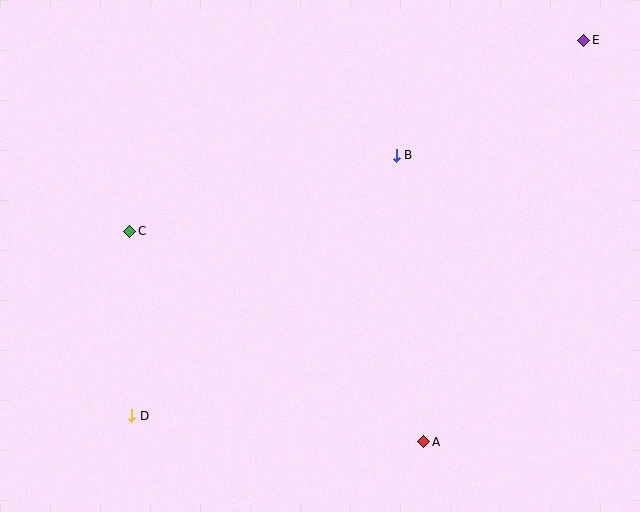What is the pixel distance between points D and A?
The distance between D and A is 293 pixels.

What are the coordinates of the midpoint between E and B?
The midpoint between E and B is at (490, 98).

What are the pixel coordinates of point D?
Point D is at (132, 416).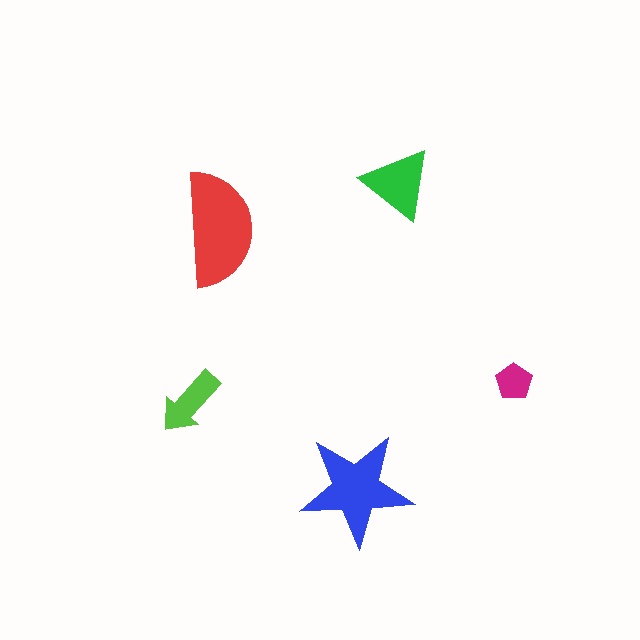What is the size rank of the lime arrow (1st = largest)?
4th.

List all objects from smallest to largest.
The magenta pentagon, the lime arrow, the green triangle, the blue star, the red semicircle.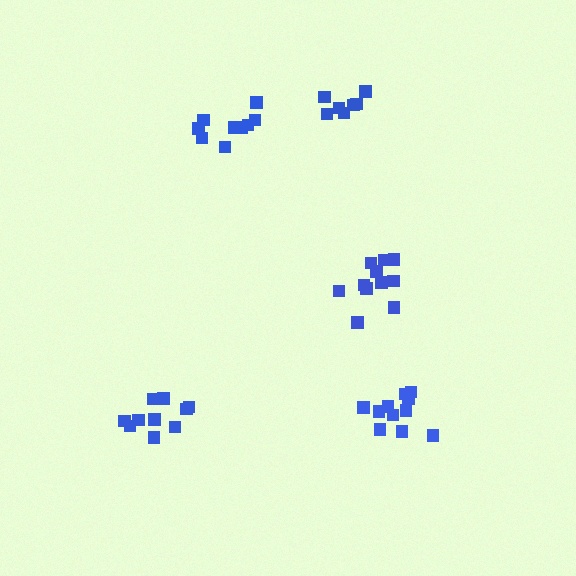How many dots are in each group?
Group 1: 11 dots, Group 2: 10 dots, Group 3: 7 dots, Group 4: 9 dots, Group 5: 11 dots (48 total).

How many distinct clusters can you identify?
There are 5 distinct clusters.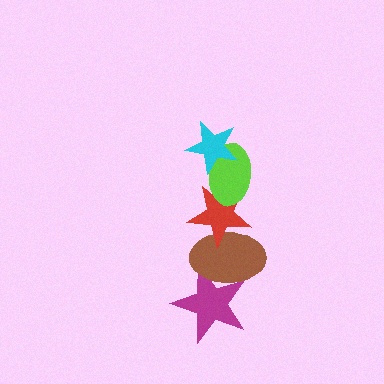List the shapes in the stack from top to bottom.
From top to bottom: the cyan star, the lime ellipse, the red star, the brown ellipse, the magenta star.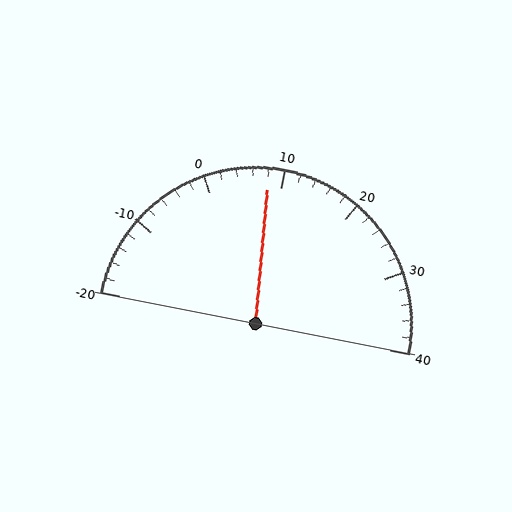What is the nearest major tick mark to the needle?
The nearest major tick mark is 10.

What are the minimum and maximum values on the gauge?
The gauge ranges from -20 to 40.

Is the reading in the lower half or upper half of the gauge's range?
The reading is in the lower half of the range (-20 to 40).